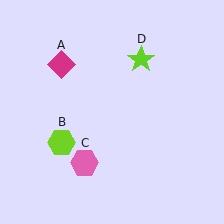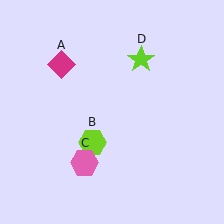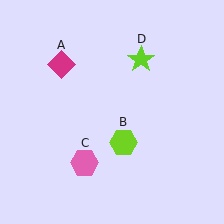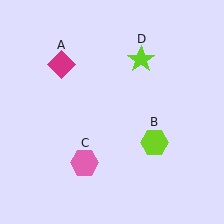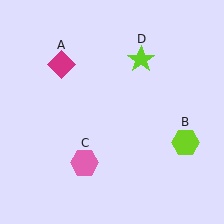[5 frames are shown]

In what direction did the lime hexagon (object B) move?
The lime hexagon (object B) moved right.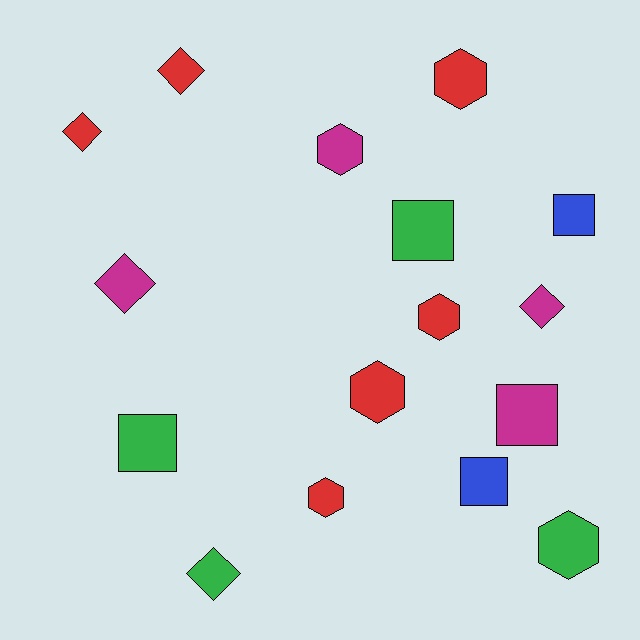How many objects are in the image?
There are 16 objects.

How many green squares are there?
There are 2 green squares.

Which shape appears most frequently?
Hexagon, with 6 objects.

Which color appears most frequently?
Red, with 6 objects.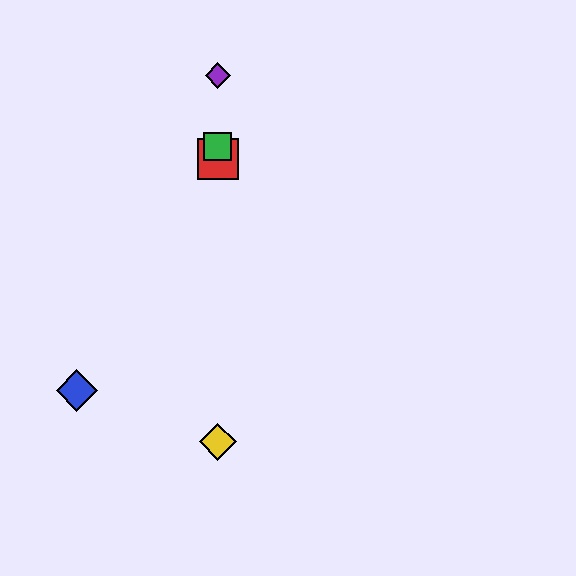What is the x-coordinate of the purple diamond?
The purple diamond is at x≈218.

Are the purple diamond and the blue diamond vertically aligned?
No, the purple diamond is at x≈218 and the blue diamond is at x≈77.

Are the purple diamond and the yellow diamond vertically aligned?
Yes, both are at x≈218.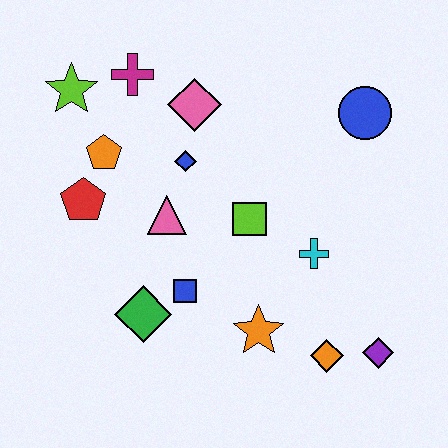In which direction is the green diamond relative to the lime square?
The green diamond is to the left of the lime square.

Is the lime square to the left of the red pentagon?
No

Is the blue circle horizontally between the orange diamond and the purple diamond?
Yes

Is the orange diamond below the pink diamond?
Yes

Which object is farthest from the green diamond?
The blue circle is farthest from the green diamond.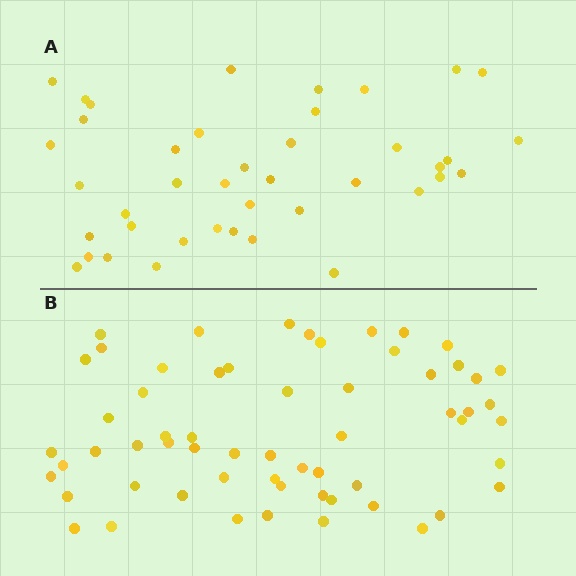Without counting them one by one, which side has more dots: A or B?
Region B (the bottom region) has more dots.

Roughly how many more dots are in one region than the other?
Region B has approximately 20 more dots than region A.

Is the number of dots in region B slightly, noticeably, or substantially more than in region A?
Region B has substantially more. The ratio is roughly 1.5 to 1.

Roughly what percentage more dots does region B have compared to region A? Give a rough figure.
About 45% more.